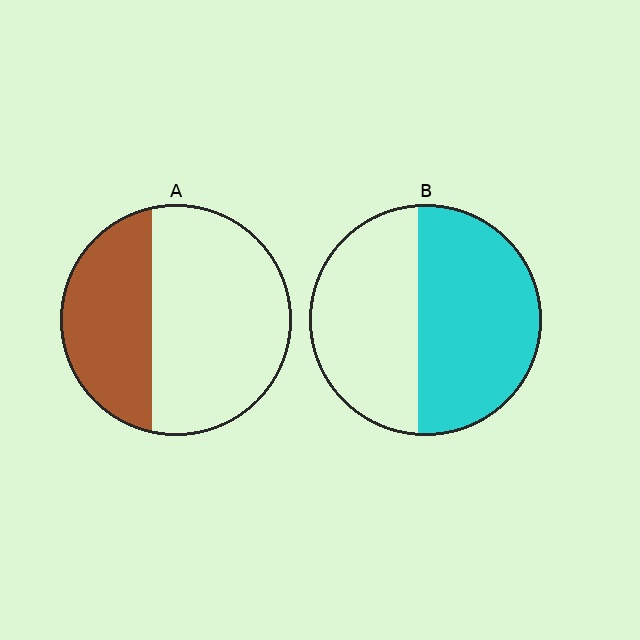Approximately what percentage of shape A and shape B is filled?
A is approximately 35% and B is approximately 55%.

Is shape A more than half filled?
No.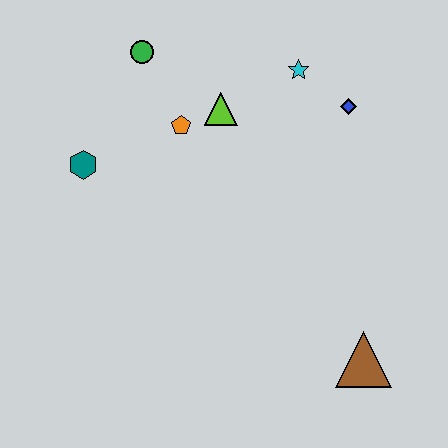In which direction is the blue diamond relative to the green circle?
The blue diamond is to the right of the green circle.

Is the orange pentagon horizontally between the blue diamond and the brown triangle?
No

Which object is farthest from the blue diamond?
The teal hexagon is farthest from the blue diamond.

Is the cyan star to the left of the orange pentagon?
No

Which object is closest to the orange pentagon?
The lime triangle is closest to the orange pentagon.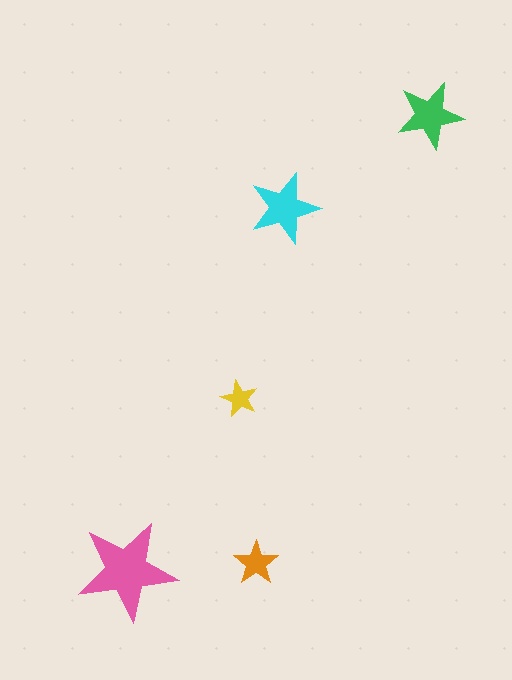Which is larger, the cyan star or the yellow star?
The cyan one.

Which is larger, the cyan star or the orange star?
The cyan one.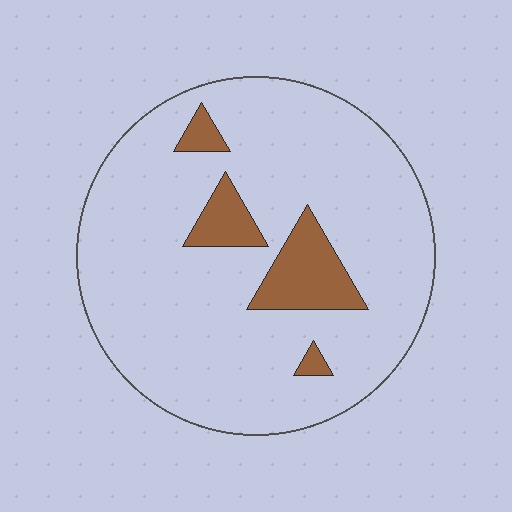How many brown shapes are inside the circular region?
4.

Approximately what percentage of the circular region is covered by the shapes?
Approximately 10%.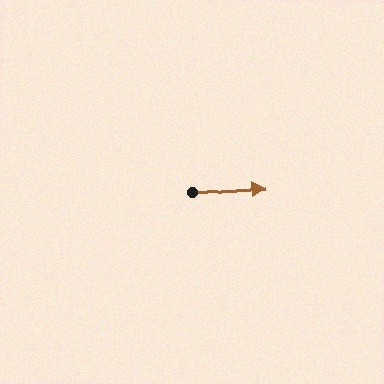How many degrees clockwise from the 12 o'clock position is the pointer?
Approximately 86 degrees.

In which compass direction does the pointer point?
East.